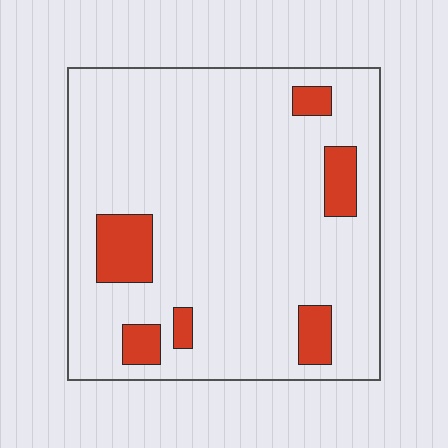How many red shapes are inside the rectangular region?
6.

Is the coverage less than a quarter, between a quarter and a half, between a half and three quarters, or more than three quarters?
Less than a quarter.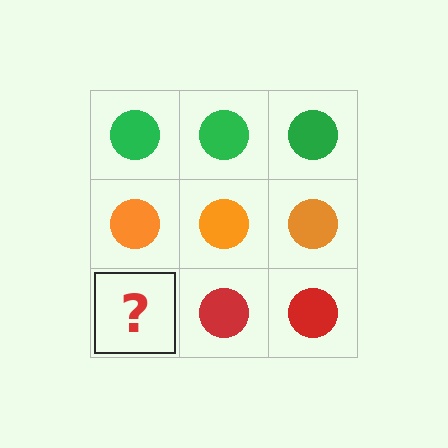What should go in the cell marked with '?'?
The missing cell should contain a red circle.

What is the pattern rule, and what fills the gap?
The rule is that each row has a consistent color. The gap should be filled with a red circle.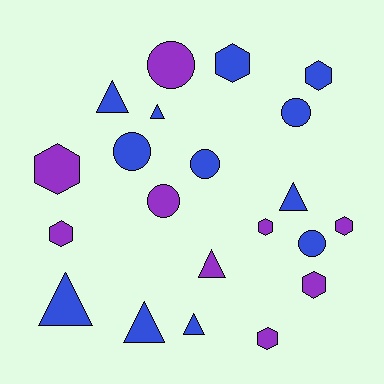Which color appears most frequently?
Blue, with 12 objects.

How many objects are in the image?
There are 21 objects.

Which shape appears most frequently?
Hexagon, with 8 objects.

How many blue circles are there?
There are 4 blue circles.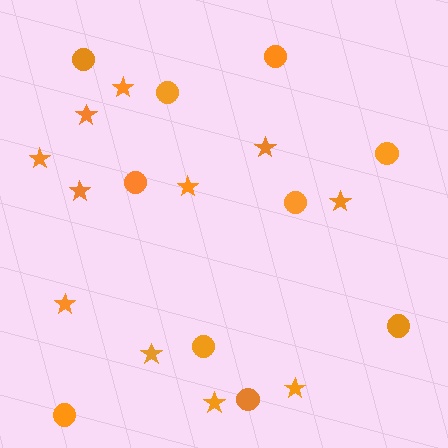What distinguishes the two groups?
There are 2 groups: one group of circles (10) and one group of stars (11).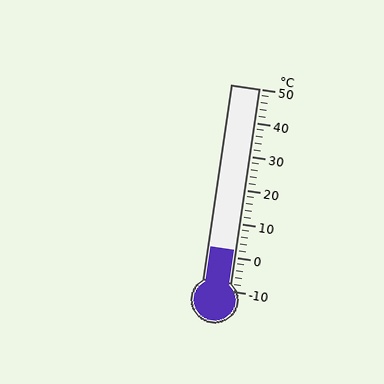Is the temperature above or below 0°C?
The temperature is above 0°C.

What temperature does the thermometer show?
The thermometer shows approximately 2°C.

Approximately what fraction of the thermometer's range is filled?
The thermometer is filled to approximately 20% of its range.